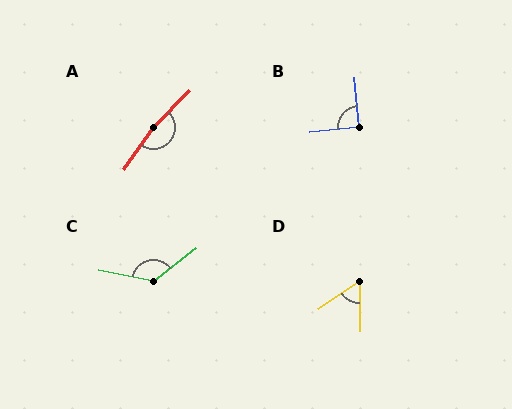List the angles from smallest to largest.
D (57°), B (91°), C (131°), A (169°).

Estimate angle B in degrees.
Approximately 91 degrees.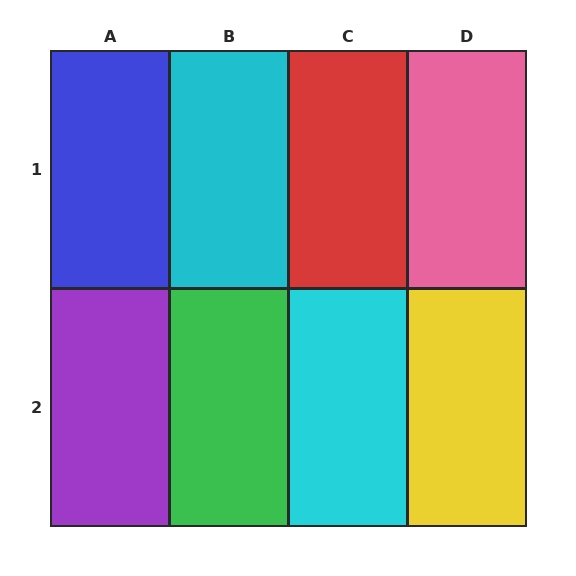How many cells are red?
1 cell is red.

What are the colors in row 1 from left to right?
Blue, cyan, red, pink.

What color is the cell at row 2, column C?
Cyan.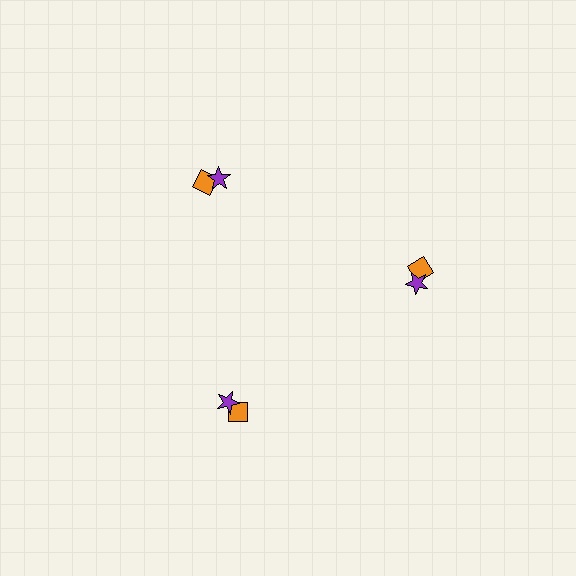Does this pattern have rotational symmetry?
Yes, this pattern has 3-fold rotational symmetry. It looks the same after rotating 120 degrees around the center.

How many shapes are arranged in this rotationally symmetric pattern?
There are 6 shapes, arranged in 3 groups of 2.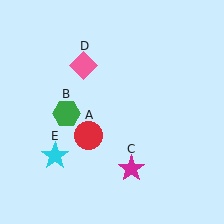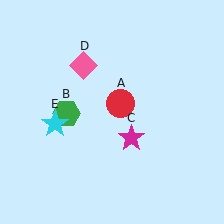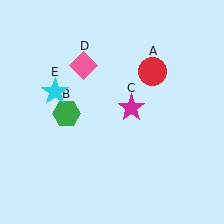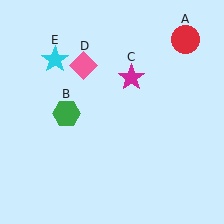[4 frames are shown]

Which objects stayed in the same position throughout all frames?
Green hexagon (object B) and pink diamond (object D) remained stationary.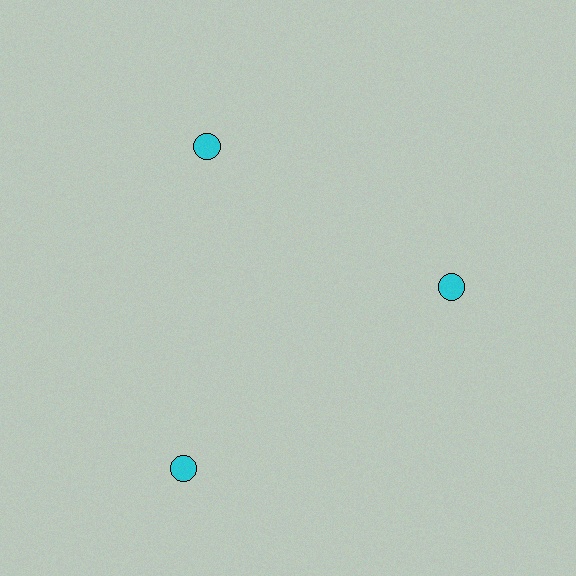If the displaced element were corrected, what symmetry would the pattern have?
It would have 3-fold rotational symmetry — the pattern would map onto itself every 120 degrees.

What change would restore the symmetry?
The symmetry would be restored by moving it inward, back onto the ring so that all 3 circles sit at equal angles and equal distance from the center.